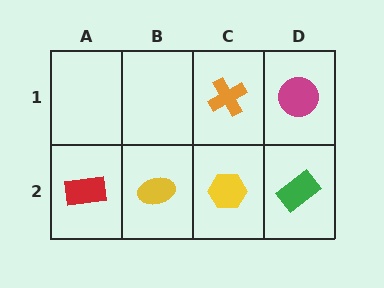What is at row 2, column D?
A green rectangle.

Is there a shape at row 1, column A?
No, that cell is empty.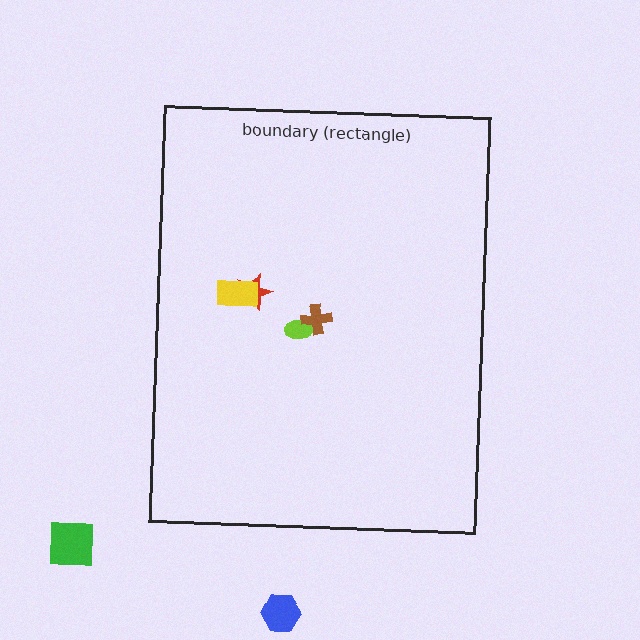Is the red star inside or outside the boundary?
Inside.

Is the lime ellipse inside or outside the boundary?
Inside.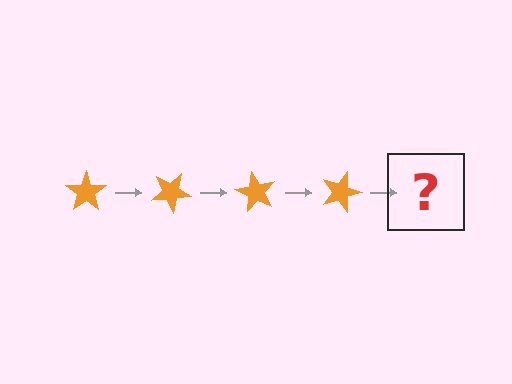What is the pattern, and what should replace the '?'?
The pattern is that the star rotates 30 degrees each step. The '?' should be an orange star rotated 120 degrees.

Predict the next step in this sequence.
The next step is an orange star rotated 120 degrees.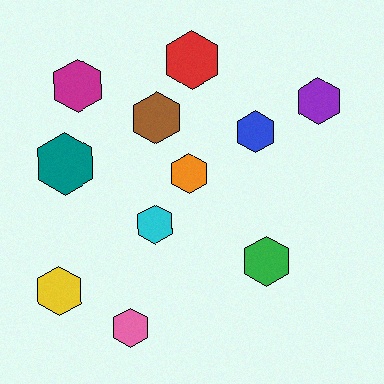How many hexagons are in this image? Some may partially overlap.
There are 11 hexagons.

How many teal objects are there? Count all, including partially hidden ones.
There is 1 teal object.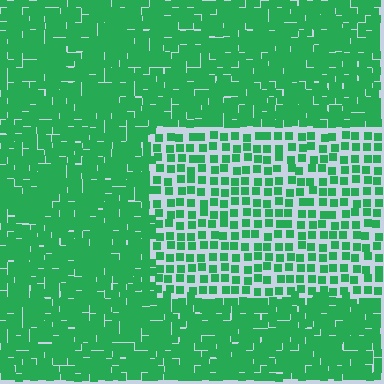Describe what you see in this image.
The image contains small green elements arranged at two different densities. A rectangle-shaped region is visible where the elements are less densely packed than the surrounding area.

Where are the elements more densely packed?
The elements are more densely packed outside the rectangle boundary.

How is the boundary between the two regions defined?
The boundary is defined by a change in element density (approximately 2.2x ratio). All elements are the same color, size, and shape.